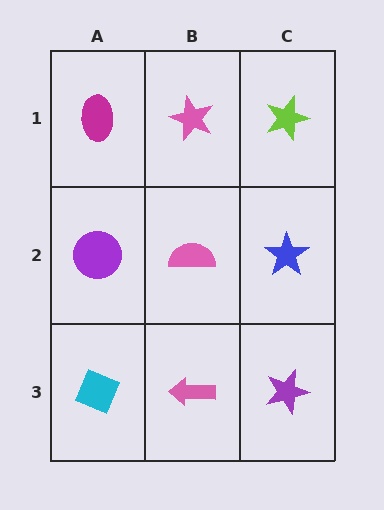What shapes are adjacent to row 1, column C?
A blue star (row 2, column C), a pink star (row 1, column B).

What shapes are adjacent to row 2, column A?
A magenta ellipse (row 1, column A), a cyan diamond (row 3, column A), a pink semicircle (row 2, column B).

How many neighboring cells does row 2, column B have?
4.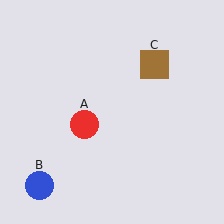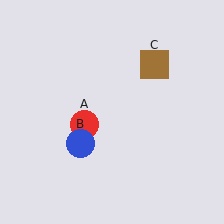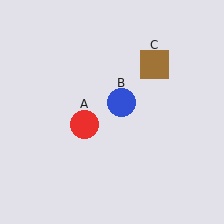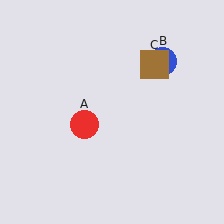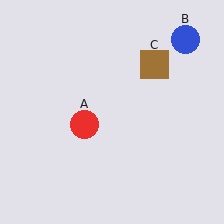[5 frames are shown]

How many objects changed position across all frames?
1 object changed position: blue circle (object B).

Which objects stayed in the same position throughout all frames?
Red circle (object A) and brown square (object C) remained stationary.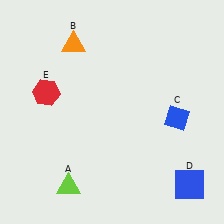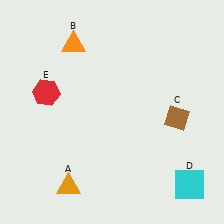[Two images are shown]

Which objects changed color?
A changed from lime to orange. C changed from blue to brown. D changed from blue to cyan.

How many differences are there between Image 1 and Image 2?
There are 3 differences between the two images.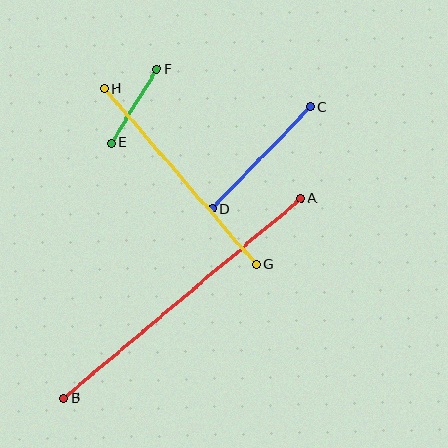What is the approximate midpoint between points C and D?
The midpoint is at approximately (261, 158) pixels.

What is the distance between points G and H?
The distance is approximately 233 pixels.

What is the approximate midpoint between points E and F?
The midpoint is at approximately (134, 106) pixels.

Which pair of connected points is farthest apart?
Points A and B are farthest apart.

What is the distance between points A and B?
The distance is approximately 310 pixels.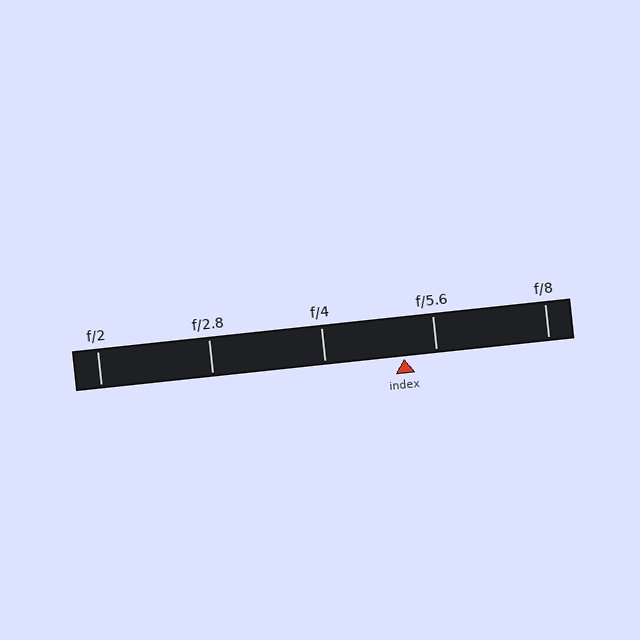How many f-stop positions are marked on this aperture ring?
There are 5 f-stop positions marked.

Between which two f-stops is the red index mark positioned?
The index mark is between f/4 and f/5.6.